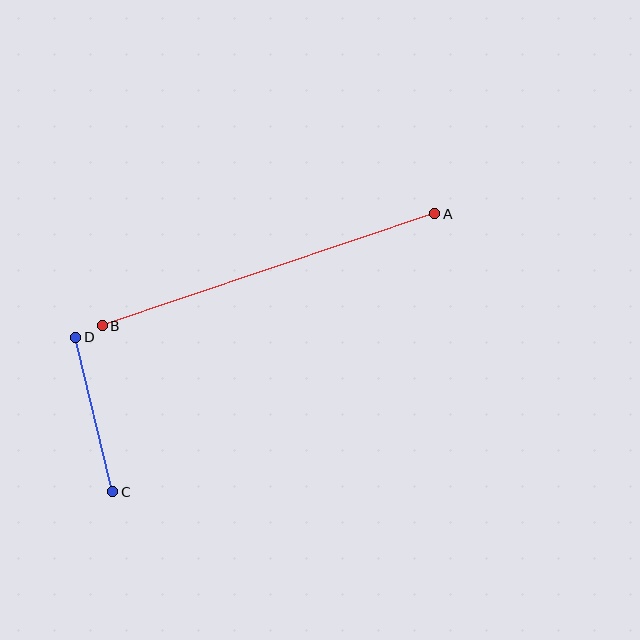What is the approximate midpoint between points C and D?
The midpoint is at approximately (94, 414) pixels.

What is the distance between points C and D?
The distance is approximately 159 pixels.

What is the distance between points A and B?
The distance is approximately 351 pixels.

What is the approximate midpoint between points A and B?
The midpoint is at approximately (269, 270) pixels.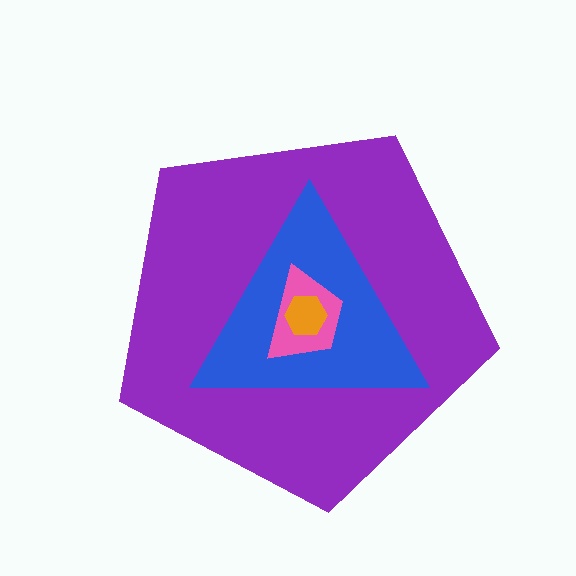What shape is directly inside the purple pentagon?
The blue triangle.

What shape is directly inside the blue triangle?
The pink trapezoid.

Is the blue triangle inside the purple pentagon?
Yes.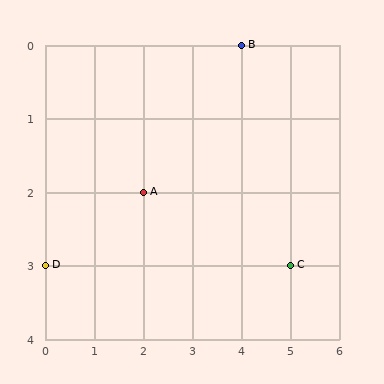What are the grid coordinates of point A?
Point A is at grid coordinates (2, 2).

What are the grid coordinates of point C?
Point C is at grid coordinates (5, 3).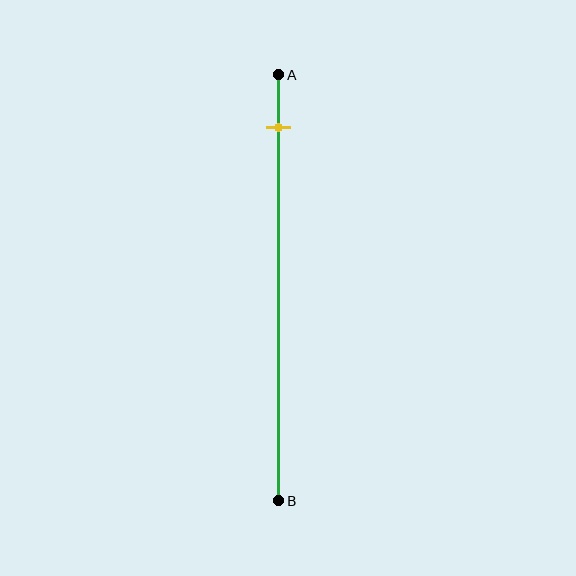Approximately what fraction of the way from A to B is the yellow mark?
The yellow mark is approximately 10% of the way from A to B.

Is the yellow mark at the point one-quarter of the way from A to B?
No, the mark is at about 10% from A, not at the 25% one-quarter point.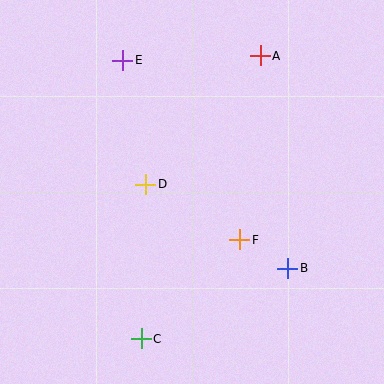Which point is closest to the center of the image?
Point D at (146, 184) is closest to the center.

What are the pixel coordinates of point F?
Point F is at (240, 240).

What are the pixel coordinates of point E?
Point E is at (123, 60).